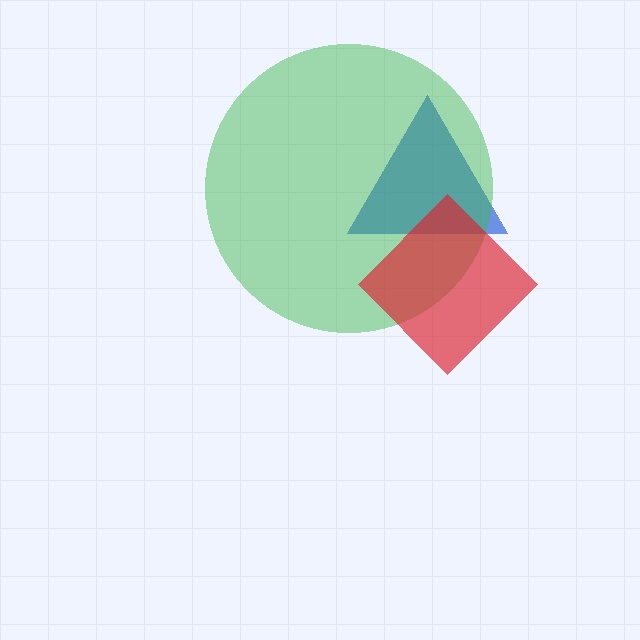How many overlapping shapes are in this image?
There are 3 overlapping shapes in the image.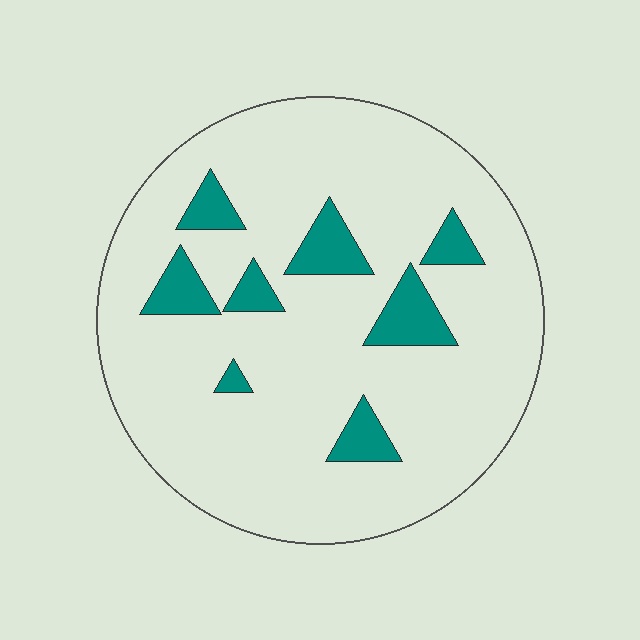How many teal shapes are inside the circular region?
8.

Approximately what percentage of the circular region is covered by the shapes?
Approximately 15%.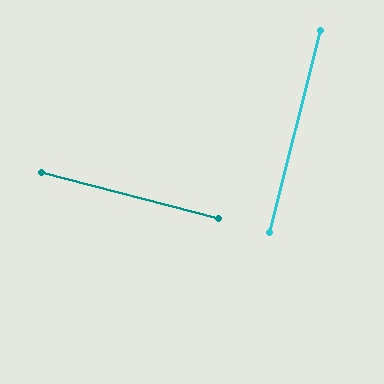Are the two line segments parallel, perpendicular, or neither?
Perpendicular — they meet at approximately 90°.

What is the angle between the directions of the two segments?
Approximately 90 degrees.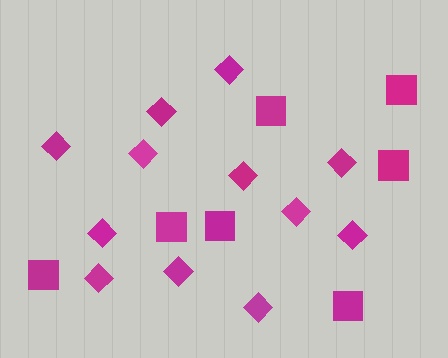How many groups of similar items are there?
There are 2 groups: one group of diamonds (12) and one group of squares (7).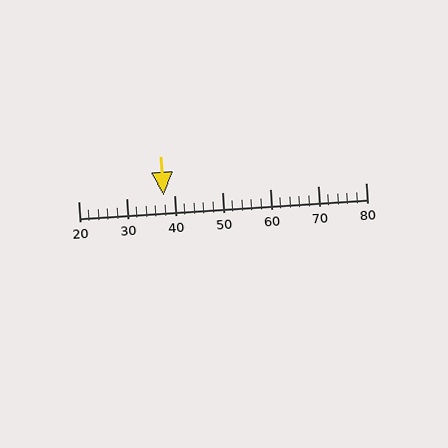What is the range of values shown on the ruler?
The ruler shows values from 20 to 80.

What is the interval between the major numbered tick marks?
The major tick marks are spaced 10 units apart.